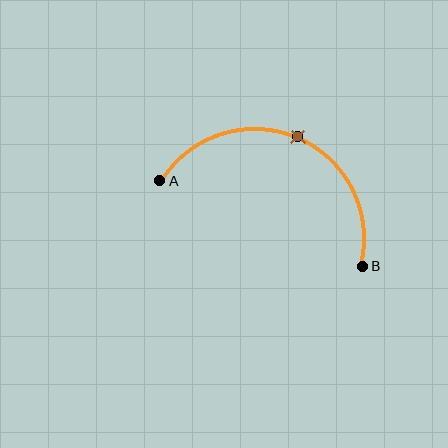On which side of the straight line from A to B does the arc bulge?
The arc bulges above the straight line connecting A and B.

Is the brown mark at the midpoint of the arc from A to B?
Yes. The brown mark lies on the arc at equal arc-length from both A and B — it is the arc midpoint.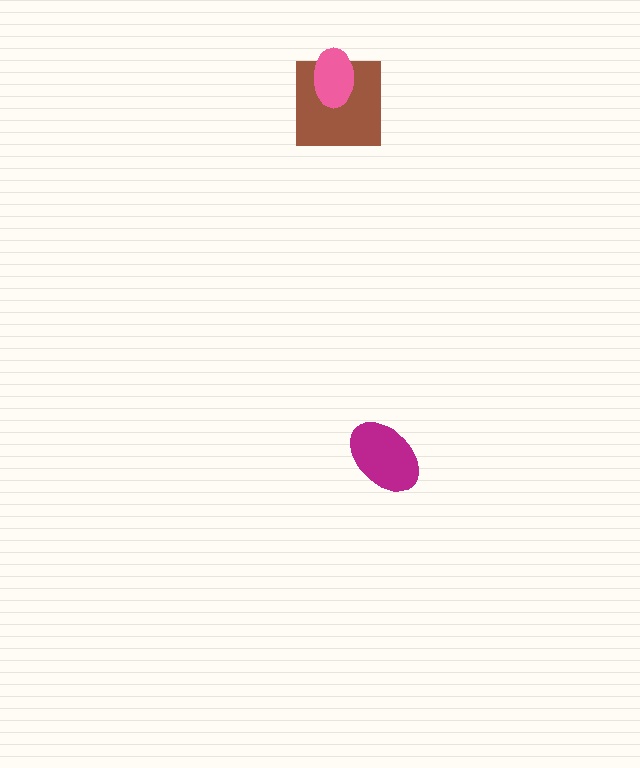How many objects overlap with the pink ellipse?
1 object overlaps with the pink ellipse.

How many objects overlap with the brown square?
1 object overlaps with the brown square.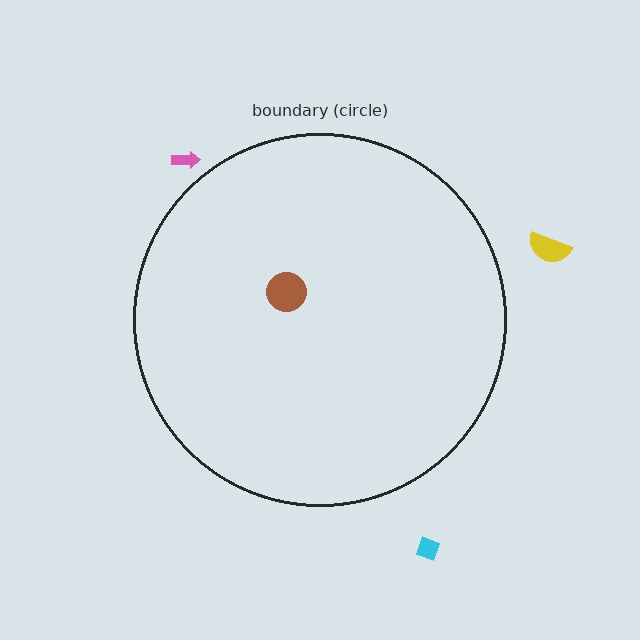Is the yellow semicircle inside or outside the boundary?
Outside.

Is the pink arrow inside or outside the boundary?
Outside.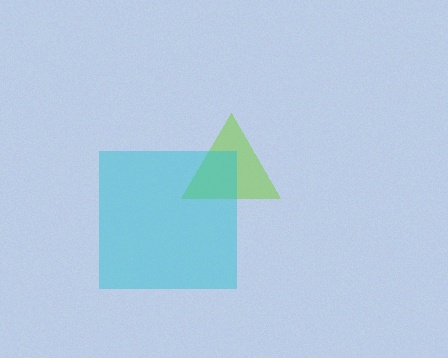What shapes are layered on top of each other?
The layered shapes are: a lime triangle, a cyan square.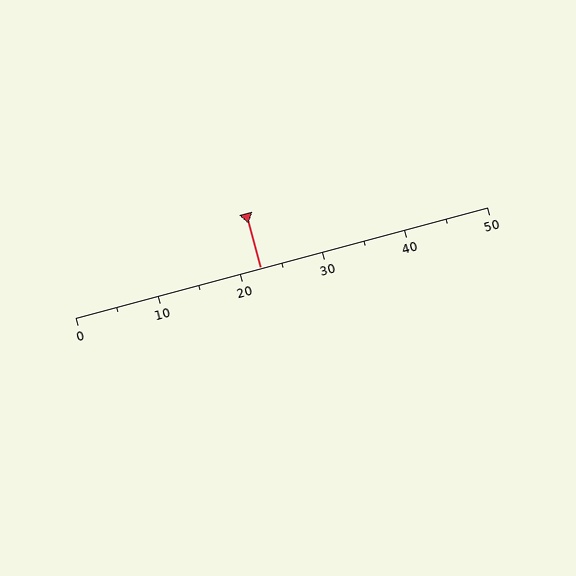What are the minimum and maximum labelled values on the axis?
The axis runs from 0 to 50.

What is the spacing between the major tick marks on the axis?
The major ticks are spaced 10 apart.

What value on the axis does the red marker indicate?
The marker indicates approximately 22.5.